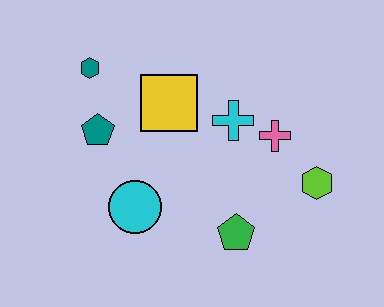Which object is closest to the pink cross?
The cyan cross is closest to the pink cross.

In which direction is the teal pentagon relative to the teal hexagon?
The teal pentagon is below the teal hexagon.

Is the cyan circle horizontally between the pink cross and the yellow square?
No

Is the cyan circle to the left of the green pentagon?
Yes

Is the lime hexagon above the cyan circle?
Yes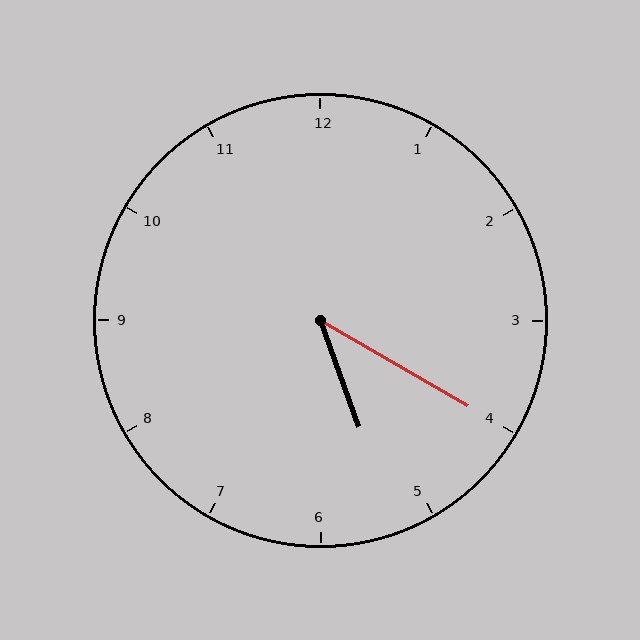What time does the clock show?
5:20.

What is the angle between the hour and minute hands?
Approximately 40 degrees.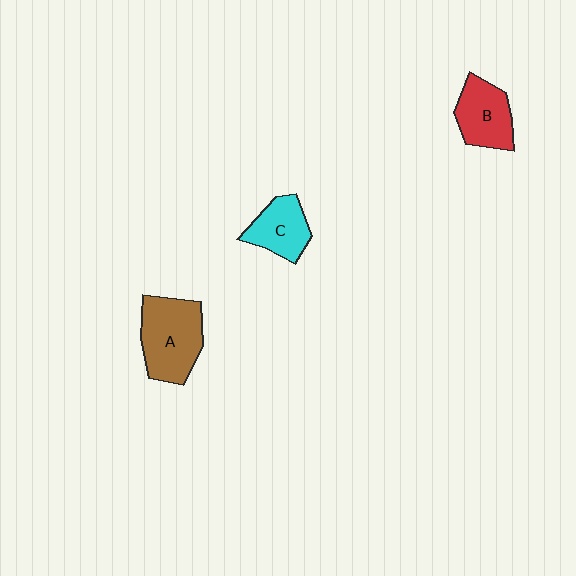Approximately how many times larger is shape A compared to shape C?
Approximately 1.6 times.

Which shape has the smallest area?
Shape C (cyan).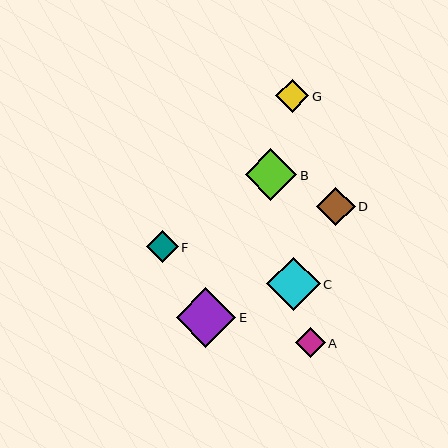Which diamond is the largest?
Diamond E is the largest with a size of approximately 60 pixels.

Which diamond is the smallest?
Diamond A is the smallest with a size of approximately 30 pixels.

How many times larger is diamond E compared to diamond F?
Diamond E is approximately 1.9 times the size of diamond F.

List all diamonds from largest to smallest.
From largest to smallest: E, C, B, D, G, F, A.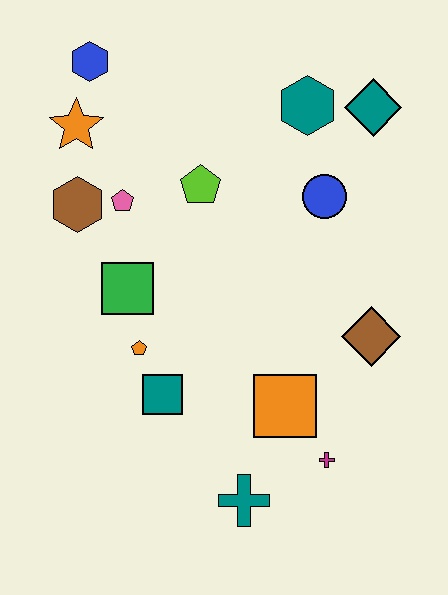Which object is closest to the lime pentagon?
The pink pentagon is closest to the lime pentagon.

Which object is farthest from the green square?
The teal diamond is farthest from the green square.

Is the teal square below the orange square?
No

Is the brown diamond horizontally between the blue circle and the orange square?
No